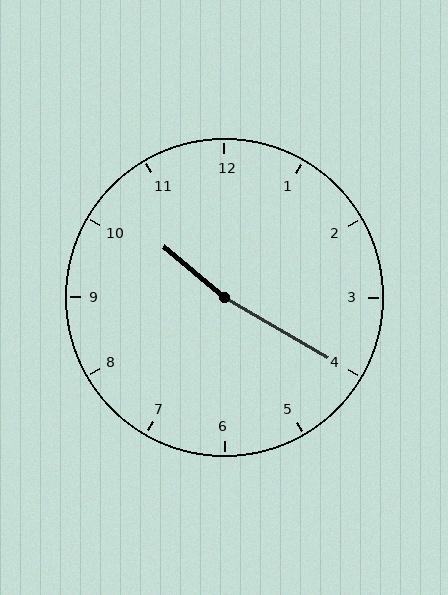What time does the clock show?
10:20.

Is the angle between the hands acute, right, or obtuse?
It is obtuse.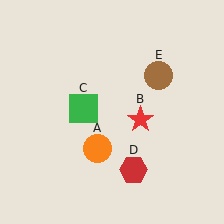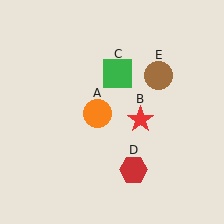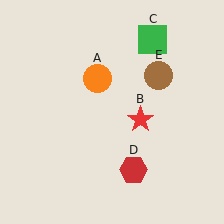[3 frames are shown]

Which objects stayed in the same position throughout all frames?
Red star (object B) and red hexagon (object D) and brown circle (object E) remained stationary.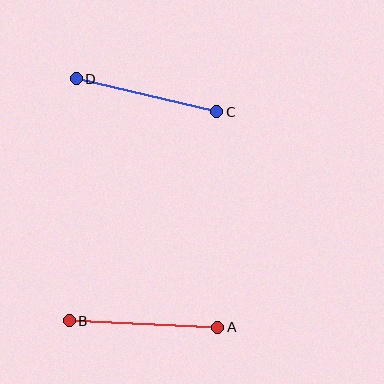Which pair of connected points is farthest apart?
Points A and B are farthest apart.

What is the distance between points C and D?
The distance is approximately 145 pixels.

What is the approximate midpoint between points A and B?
The midpoint is at approximately (144, 324) pixels.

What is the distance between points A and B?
The distance is approximately 149 pixels.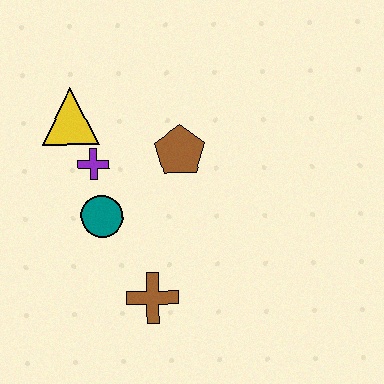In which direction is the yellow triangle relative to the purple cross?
The yellow triangle is above the purple cross.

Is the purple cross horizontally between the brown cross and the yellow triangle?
Yes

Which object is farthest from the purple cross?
The brown cross is farthest from the purple cross.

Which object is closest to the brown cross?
The teal circle is closest to the brown cross.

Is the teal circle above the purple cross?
No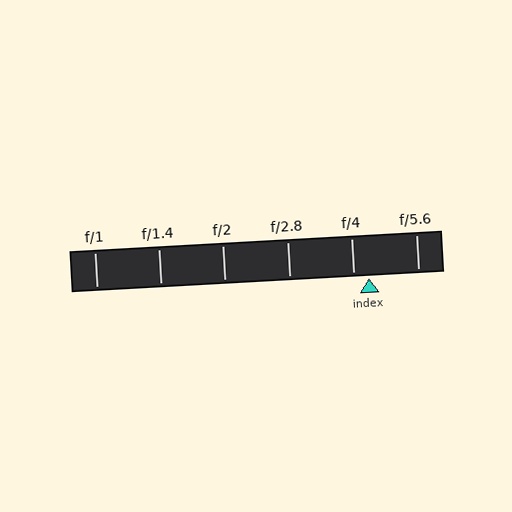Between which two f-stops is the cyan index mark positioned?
The index mark is between f/4 and f/5.6.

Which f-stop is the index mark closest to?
The index mark is closest to f/4.